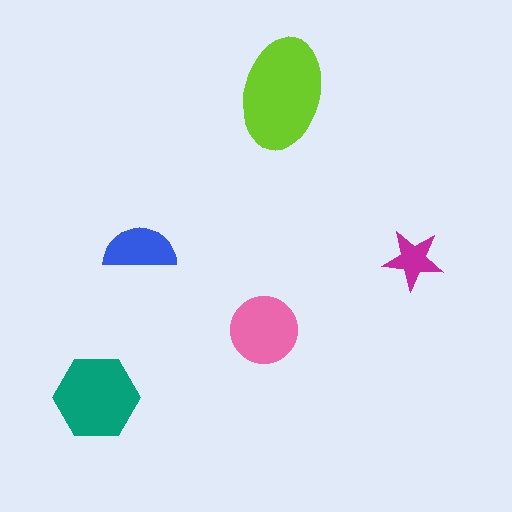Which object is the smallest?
The magenta star.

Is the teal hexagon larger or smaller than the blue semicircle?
Larger.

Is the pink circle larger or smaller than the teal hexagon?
Smaller.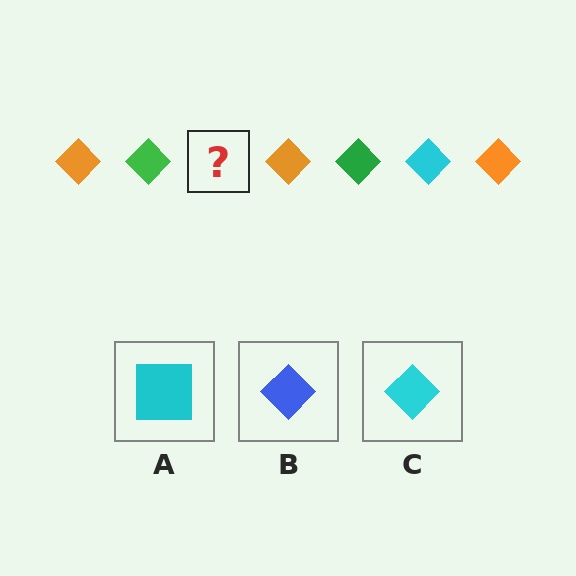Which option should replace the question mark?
Option C.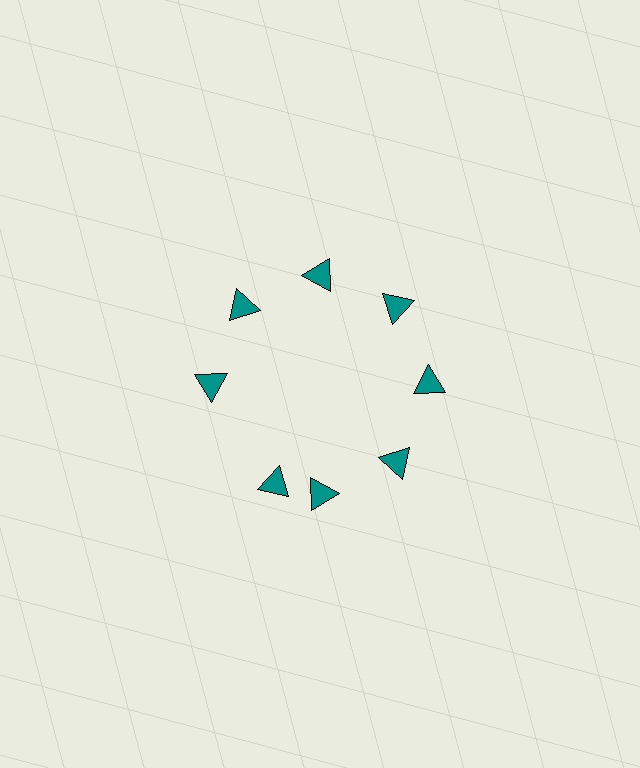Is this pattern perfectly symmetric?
No. The 8 teal triangles are arranged in a ring, but one element near the 8 o'clock position is rotated out of alignment along the ring, breaking the 8-fold rotational symmetry.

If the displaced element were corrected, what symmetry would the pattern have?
It would have 8-fold rotational symmetry — the pattern would map onto itself every 45 degrees.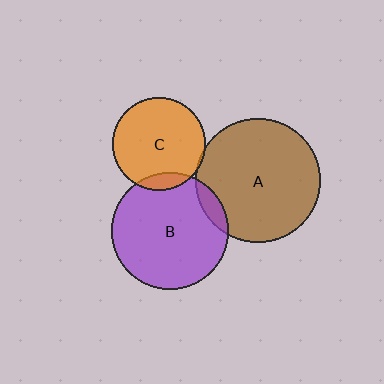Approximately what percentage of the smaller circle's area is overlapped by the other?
Approximately 10%.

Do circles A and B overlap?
Yes.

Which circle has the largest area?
Circle A (brown).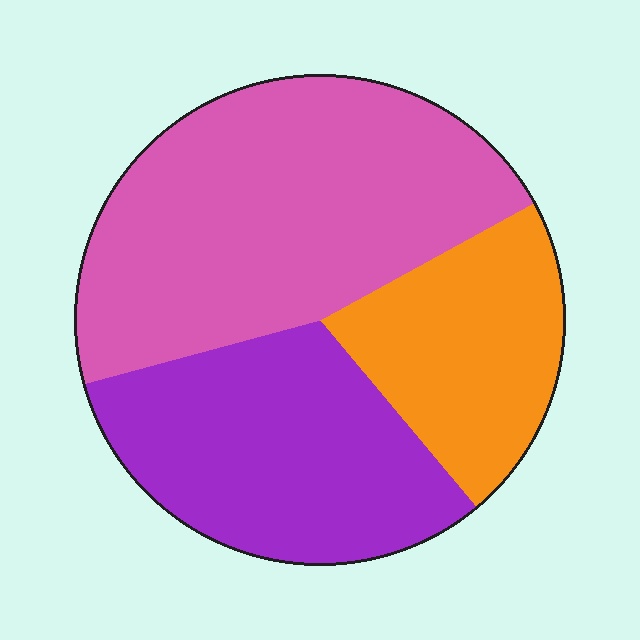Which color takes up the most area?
Pink, at roughly 45%.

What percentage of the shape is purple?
Purple takes up about one third (1/3) of the shape.